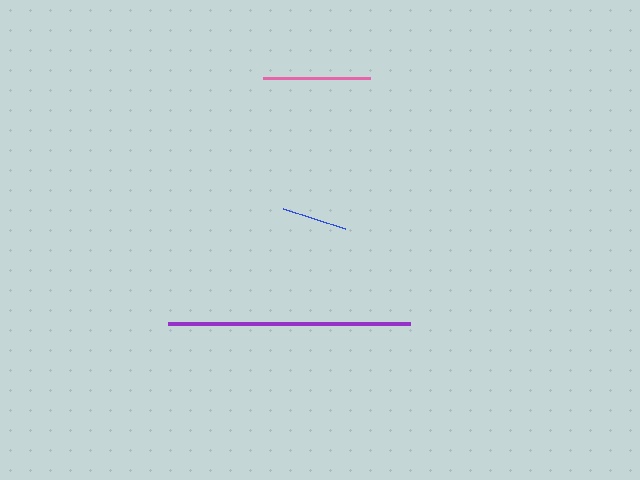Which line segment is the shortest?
The blue line is the shortest at approximately 65 pixels.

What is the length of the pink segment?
The pink segment is approximately 106 pixels long.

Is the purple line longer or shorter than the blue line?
The purple line is longer than the blue line.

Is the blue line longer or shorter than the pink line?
The pink line is longer than the blue line.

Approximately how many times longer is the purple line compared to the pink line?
The purple line is approximately 2.3 times the length of the pink line.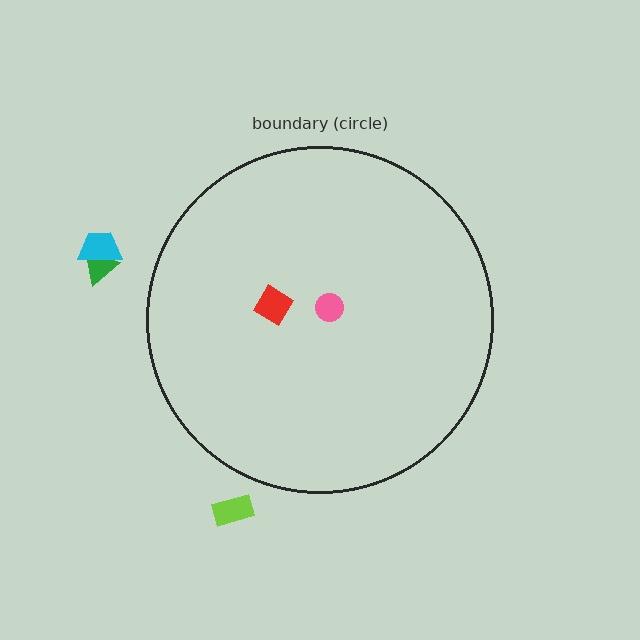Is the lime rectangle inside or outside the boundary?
Outside.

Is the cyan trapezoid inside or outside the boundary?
Outside.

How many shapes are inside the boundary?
2 inside, 3 outside.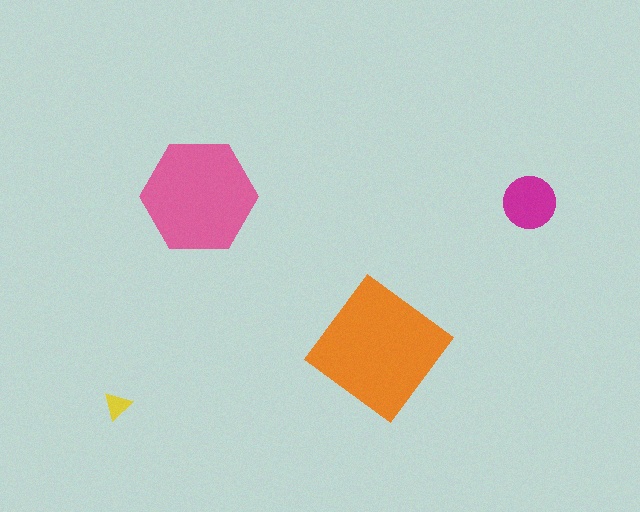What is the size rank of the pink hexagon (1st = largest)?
2nd.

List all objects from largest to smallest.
The orange diamond, the pink hexagon, the magenta circle, the yellow triangle.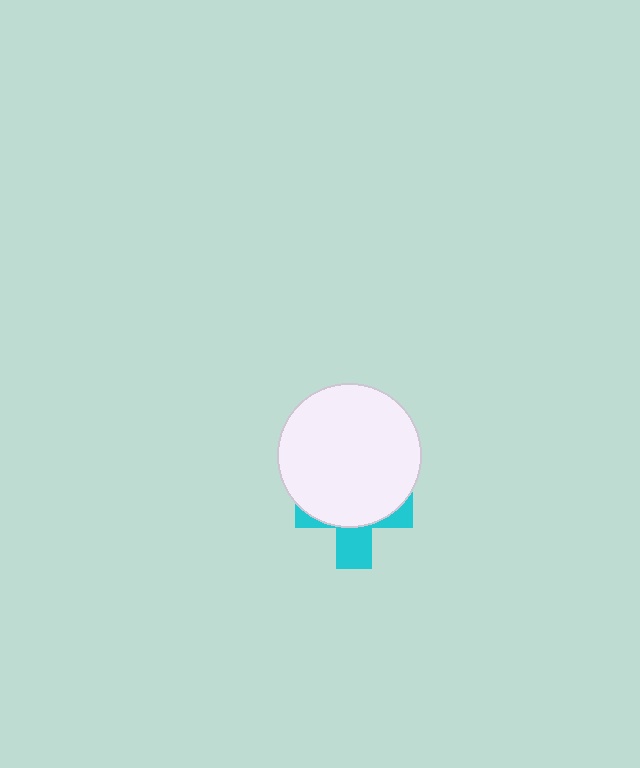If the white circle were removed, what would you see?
You would see the complete cyan cross.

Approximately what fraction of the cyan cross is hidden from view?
Roughly 64% of the cyan cross is hidden behind the white circle.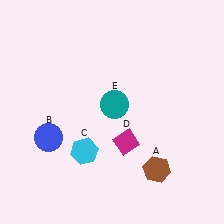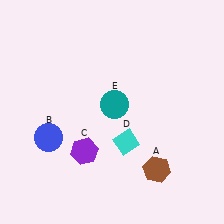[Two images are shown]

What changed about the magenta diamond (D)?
In Image 1, D is magenta. In Image 2, it changed to cyan.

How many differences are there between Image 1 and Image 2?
There are 2 differences between the two images.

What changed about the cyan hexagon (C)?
In Image 1, C is cyan. In Image 2, it changed to purple.